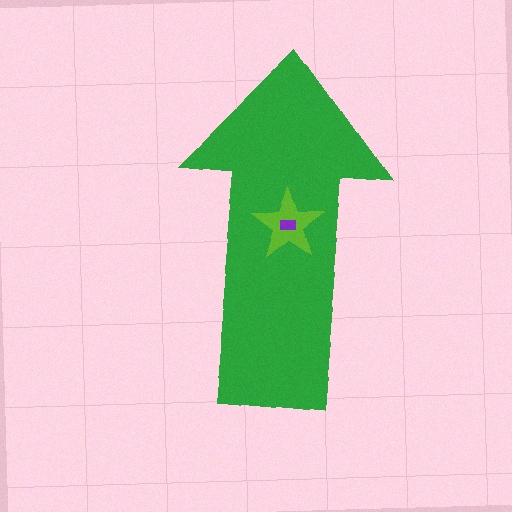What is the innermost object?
The purple rectangle.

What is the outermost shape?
The green arrow.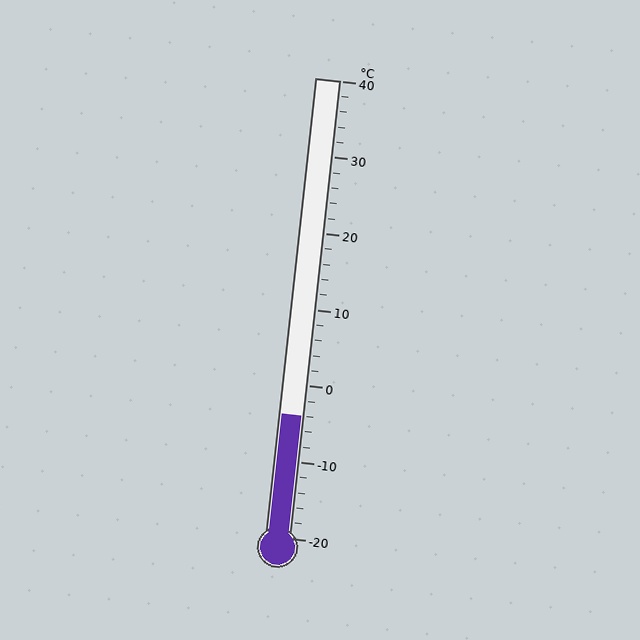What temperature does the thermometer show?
The thermometer shows approximately -4°C.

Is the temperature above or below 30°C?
The temperature is below 30°C.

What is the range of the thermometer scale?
The thermometer scale ranges from -20°C to 40°C.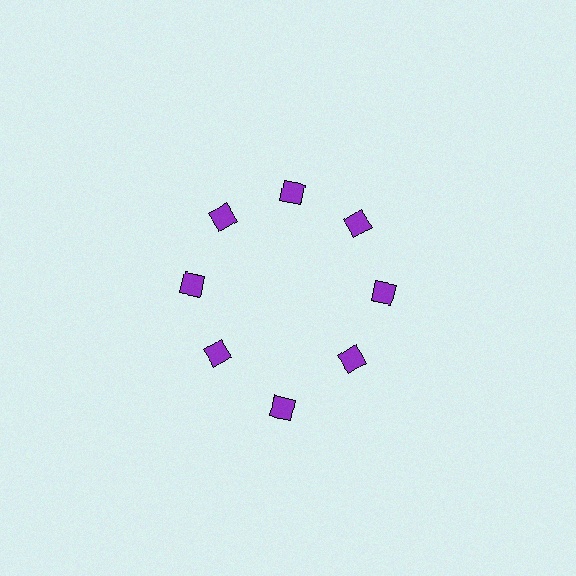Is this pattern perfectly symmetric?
No. The 8 purple diamonds are arranged in a ring, but one element near the 6 o'clock position is pushed outward from the center, breaking the 8-fold rotational symmetry.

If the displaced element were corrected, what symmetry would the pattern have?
It would have 8-fold rotational symmetry — the pattern would map onto itself every 45 degrees.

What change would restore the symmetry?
The symmetry would be restored by moving it inward, back onto the ring so that all 8 diamonds sit at equal angles and equal distance from the center.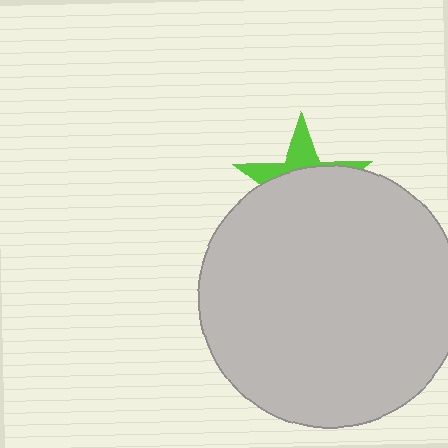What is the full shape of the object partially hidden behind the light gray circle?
The partially hidden object is a lime star.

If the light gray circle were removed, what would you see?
You would see the complete lime star.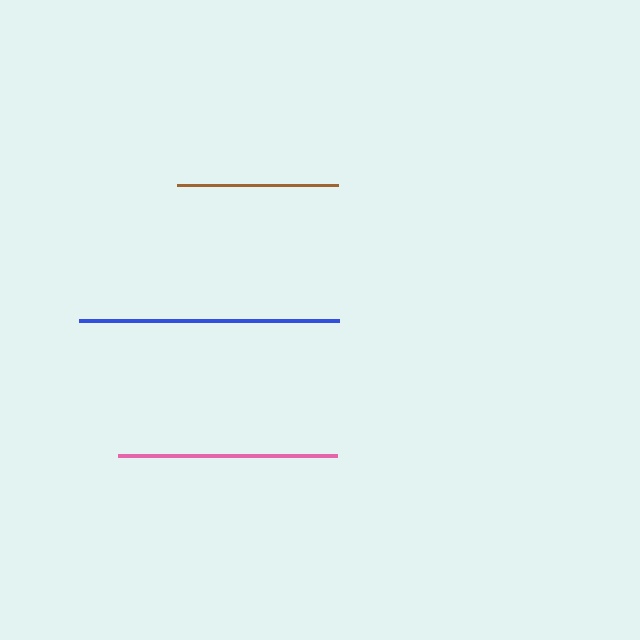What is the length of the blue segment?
The blue segment is approximately 260 pixels long.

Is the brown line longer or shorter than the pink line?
The pink line is longer than the brown line.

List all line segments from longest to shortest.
From longest to shortest: blue, pink, brown.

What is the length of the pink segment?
The pink segment is approximately 219 pixels long.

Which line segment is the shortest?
The brown line is the shortest at approximately 161 pixels.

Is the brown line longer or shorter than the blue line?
The blue line is longer than the brown line.